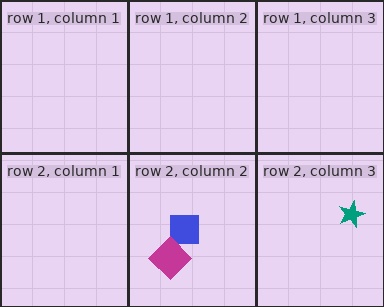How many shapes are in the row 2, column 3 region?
1.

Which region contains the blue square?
The row 2, column 2 region.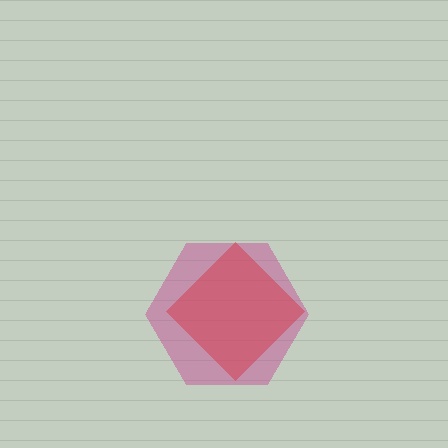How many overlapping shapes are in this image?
There are 2 overlapping shapes in the image.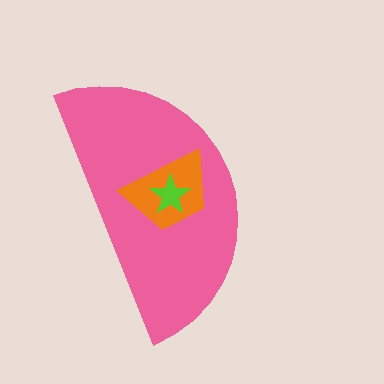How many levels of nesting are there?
3.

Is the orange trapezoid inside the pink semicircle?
Yes.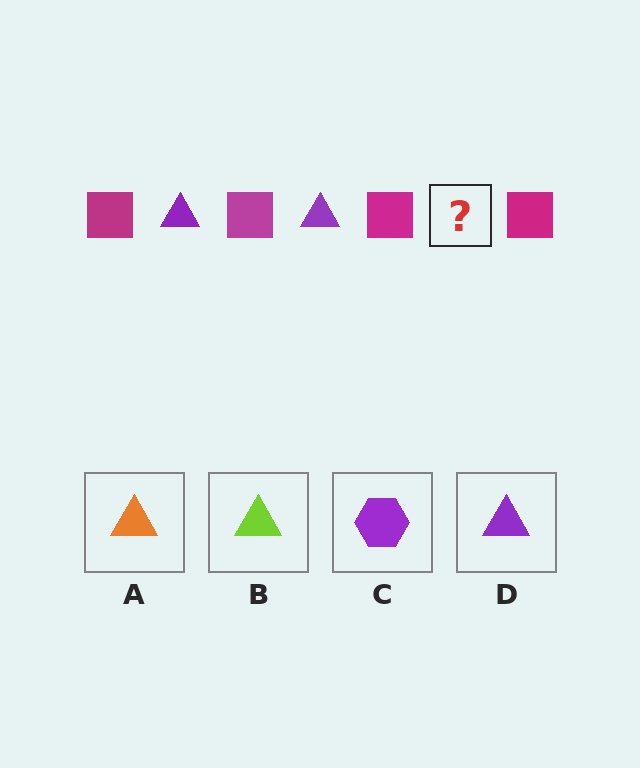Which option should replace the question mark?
Option D.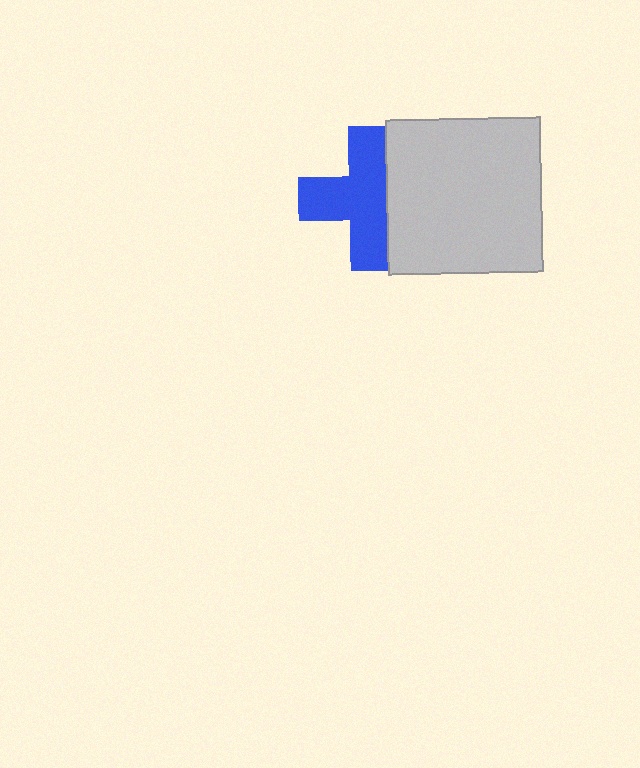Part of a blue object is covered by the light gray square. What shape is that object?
It is a cross.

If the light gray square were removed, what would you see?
You would see the complete blue cross.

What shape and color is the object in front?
The object in front is a light gray square.